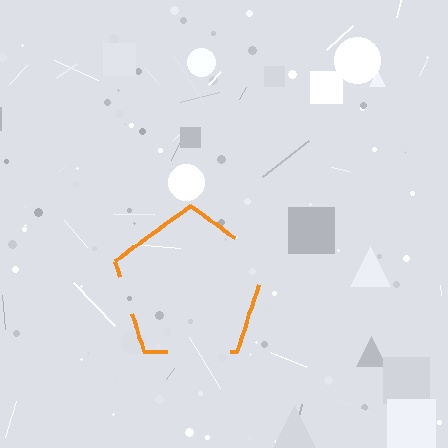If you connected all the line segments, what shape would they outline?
They would outline a pentagon.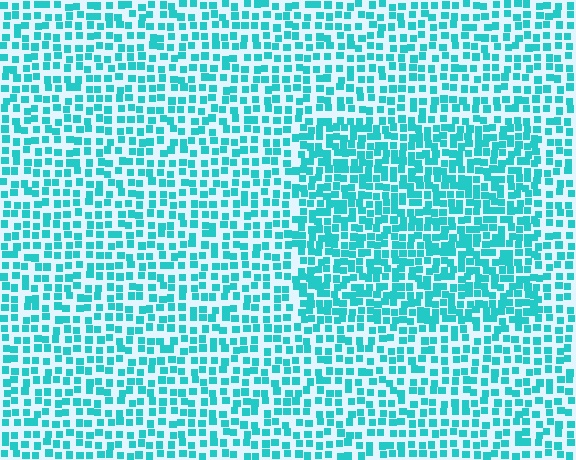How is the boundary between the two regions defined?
The boundary is defined by a change in element density (approximately 1.6x ratio). All elements are the same color, size, and shape.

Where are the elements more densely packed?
The elements are more densely packed inside the rectangle boundary.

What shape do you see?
I see a rectangle.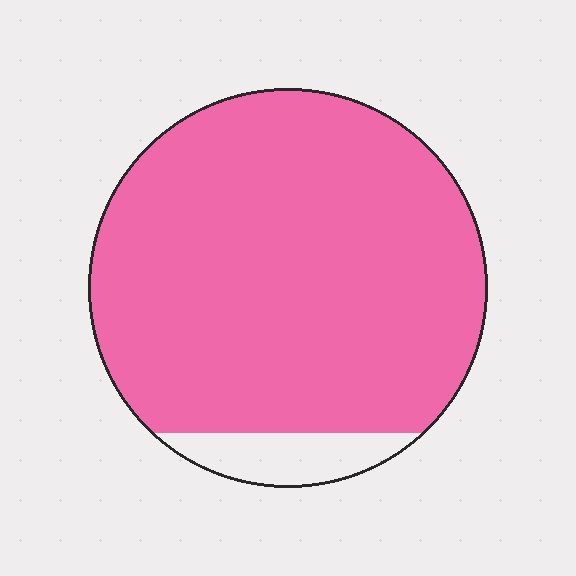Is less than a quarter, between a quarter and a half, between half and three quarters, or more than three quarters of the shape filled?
More than three quarters.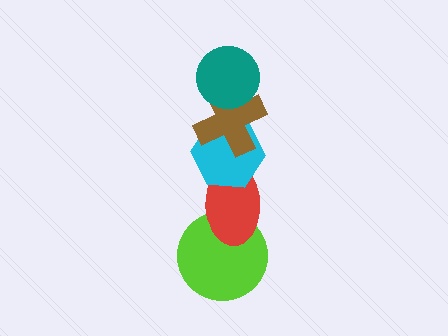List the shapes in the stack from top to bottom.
From top to bottom: the teal circle, the brown cross, the cyan hexagon, the red ellipse, the lime circle.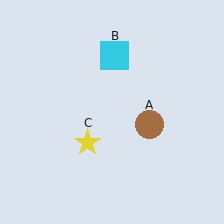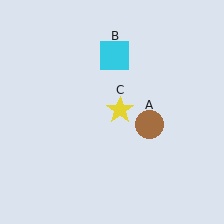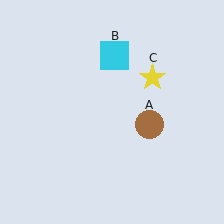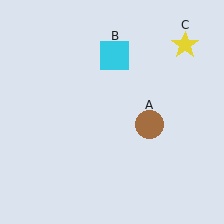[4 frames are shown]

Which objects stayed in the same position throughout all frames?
Brown circle (object A) and cyan square (object B) remained stationary.